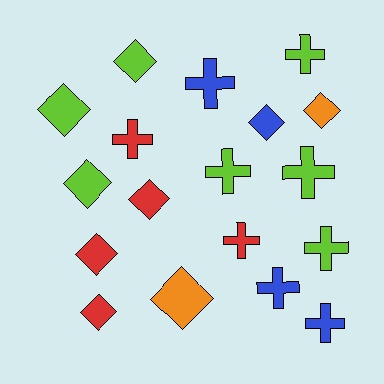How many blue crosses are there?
There are 3 blue crosses.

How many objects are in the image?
There are 18 objects.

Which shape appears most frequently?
Diamond, with 9 objects.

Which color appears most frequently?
Lime, with 7 objects.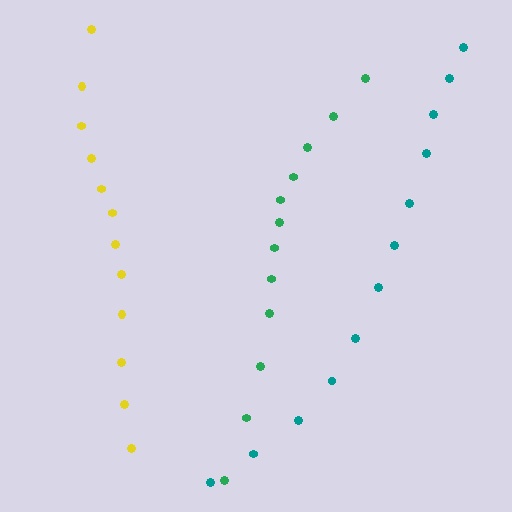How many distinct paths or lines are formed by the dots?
There are 3 distinct paths.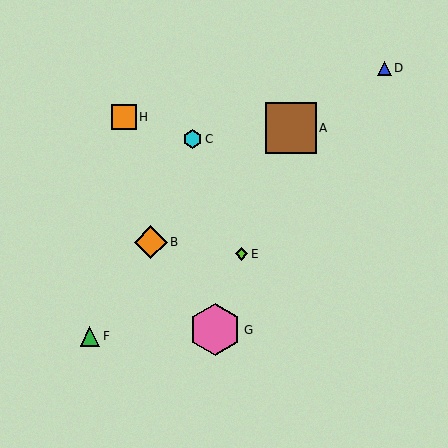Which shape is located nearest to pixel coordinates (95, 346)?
The green triangle (labeled F) at (90, 336) is nearest to that location.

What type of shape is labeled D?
Shape D is a blue triangle.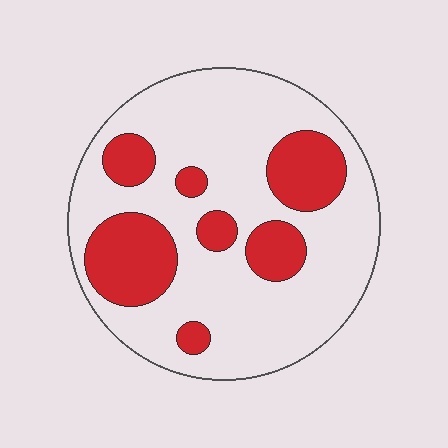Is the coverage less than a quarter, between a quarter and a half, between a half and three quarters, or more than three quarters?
Between a quarter and a half.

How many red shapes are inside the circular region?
7.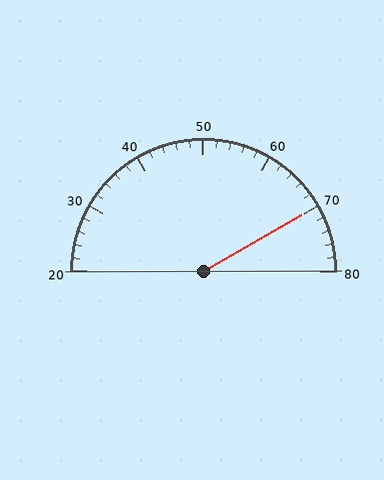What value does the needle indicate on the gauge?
The needle indicates approximately 70.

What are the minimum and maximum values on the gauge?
The gauge ranges from 20 to 80.